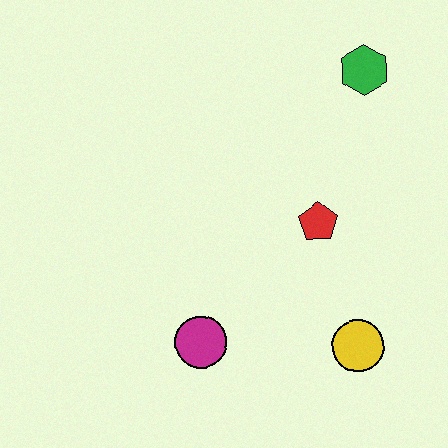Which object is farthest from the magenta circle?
The green hexagon is farthest from the magenta circle.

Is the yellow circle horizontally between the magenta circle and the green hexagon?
Yes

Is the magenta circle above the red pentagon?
No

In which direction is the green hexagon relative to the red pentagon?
The green hexagon is above the red pentagon.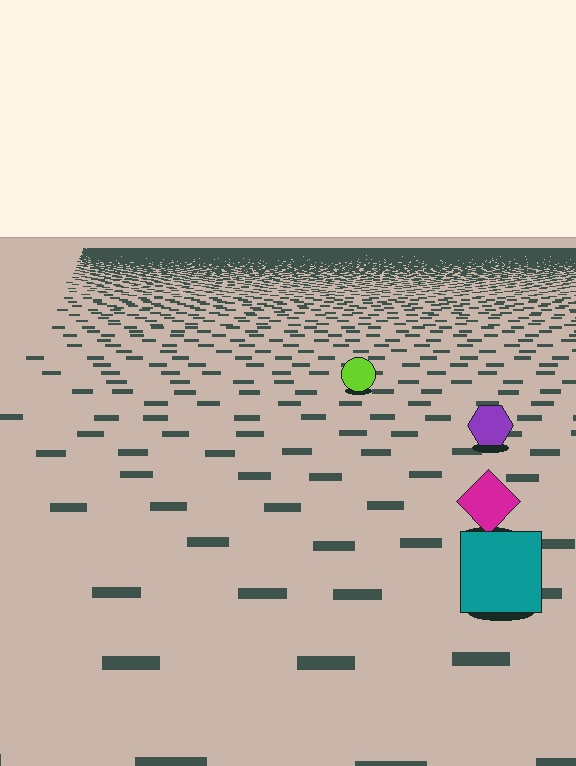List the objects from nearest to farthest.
From nearest to farthest: the teal square, the magenta diamond, the purple hexagon, the lime circle.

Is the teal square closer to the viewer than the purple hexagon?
Yes. The teal square is closer — you can tell from the texture gradient: the ground texture is coarser near it.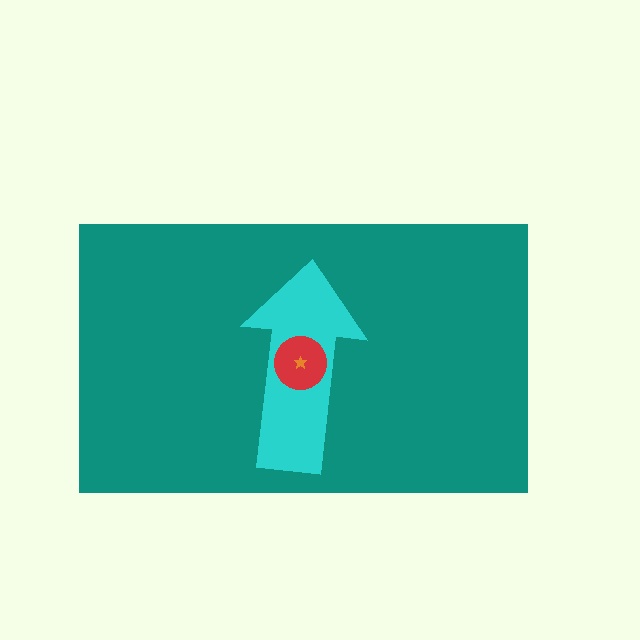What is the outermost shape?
The teal rectangle.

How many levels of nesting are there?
4.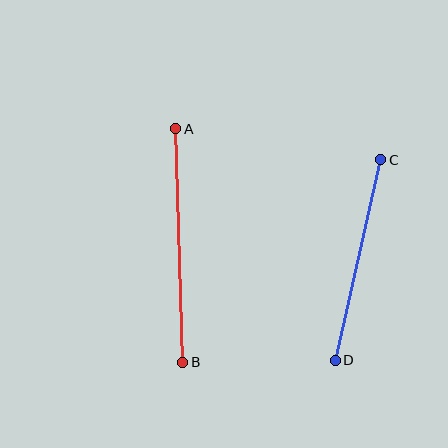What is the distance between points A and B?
The distance is approximately 234 pixels.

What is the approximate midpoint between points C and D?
The midpoint is at approximately (358, 260) pixels.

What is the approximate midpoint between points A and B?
The midpoint is at approximately (179, 245) pixels.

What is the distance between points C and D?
The distance is approximately 206 pixels.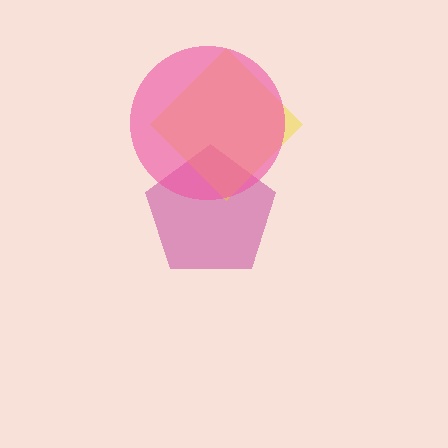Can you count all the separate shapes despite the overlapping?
Yes, there are 3 separate shapes.